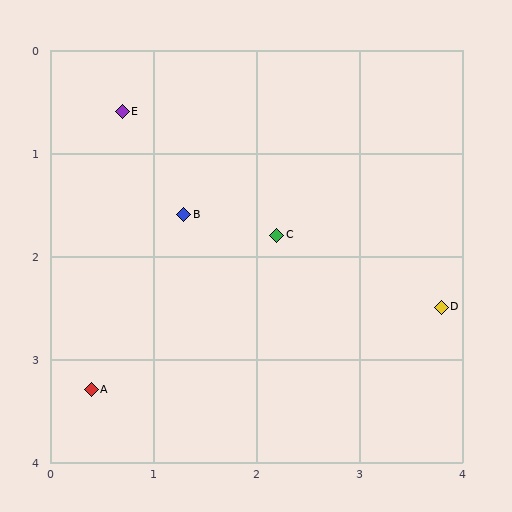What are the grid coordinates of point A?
Point A is at approximately (0.4, 3.3).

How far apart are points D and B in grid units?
Points D and B are about 2.7 grid units apart.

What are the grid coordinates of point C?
Point C is at approximately (2.2, 1.8).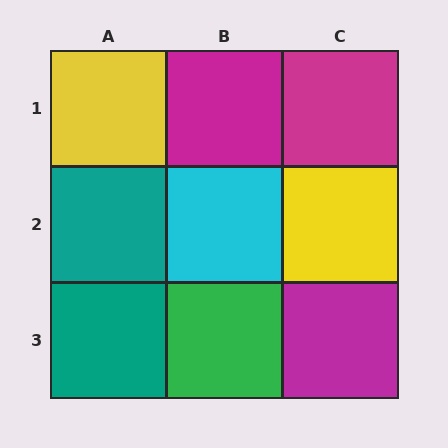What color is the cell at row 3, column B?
Green.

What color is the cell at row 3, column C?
Magenta.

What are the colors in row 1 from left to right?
Yellow, magenta, magenta.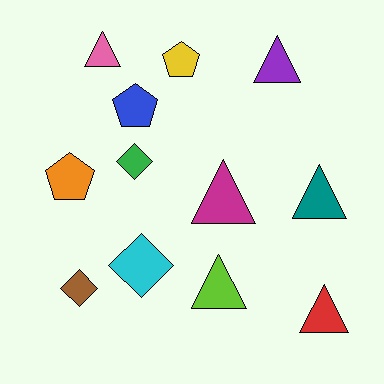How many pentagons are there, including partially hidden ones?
There are 3 pentagons.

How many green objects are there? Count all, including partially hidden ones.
There is 1 green object.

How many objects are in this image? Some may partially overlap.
There are 12 objects.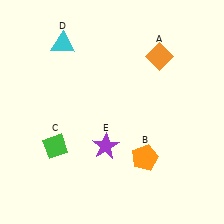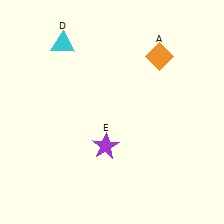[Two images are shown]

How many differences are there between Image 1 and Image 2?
There are 2 differences between the two images.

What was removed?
The green diamond (C), the orange pentagon (B) were removed in Image 2.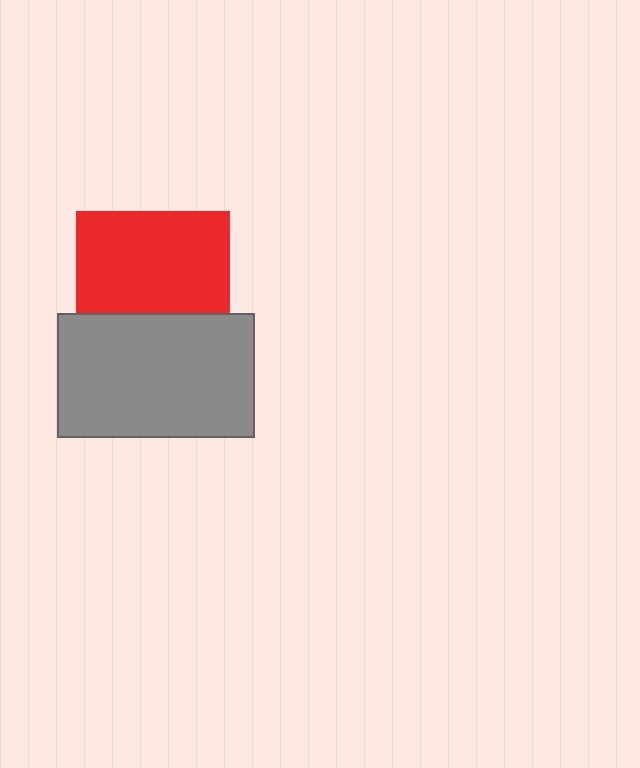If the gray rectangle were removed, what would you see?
You would see the complete red square.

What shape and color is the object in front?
The object in front is a gray rectangle.